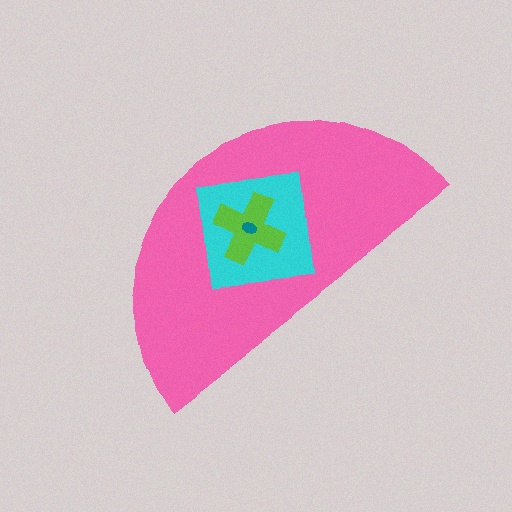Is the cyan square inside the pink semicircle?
Yes.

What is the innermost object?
The teal ellipse.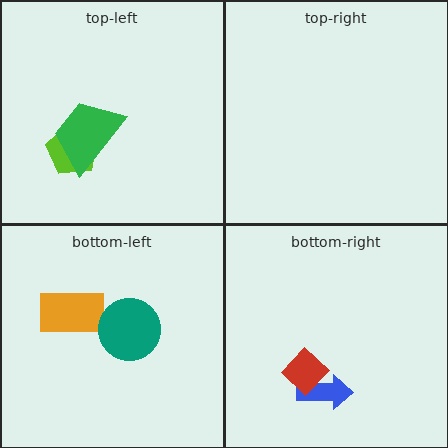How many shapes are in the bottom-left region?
2.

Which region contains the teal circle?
The bottom-left region.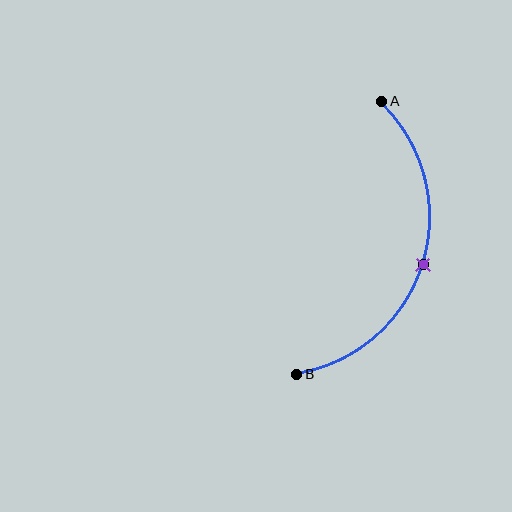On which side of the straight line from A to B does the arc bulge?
The arc bulges to the right of the straight line connecting A and B.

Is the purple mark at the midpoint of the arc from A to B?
Yes. The purple mark lies on the arc at equal arc-length from both A and B — it is the arc midpoint.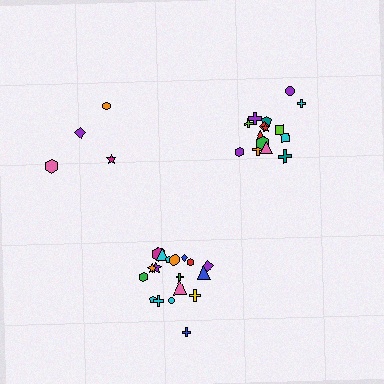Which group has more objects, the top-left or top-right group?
The top-right group.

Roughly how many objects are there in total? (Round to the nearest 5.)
Roughly 35 objects in total.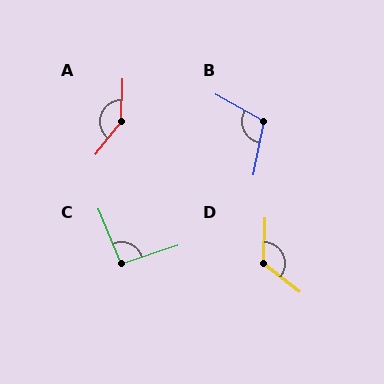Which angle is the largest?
A, at approximately 144 degrees.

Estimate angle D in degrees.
Approximately 126 degrees.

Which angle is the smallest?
C, at approximately 94 degrees.